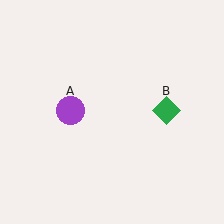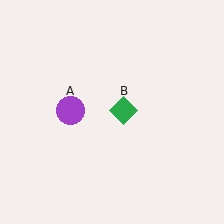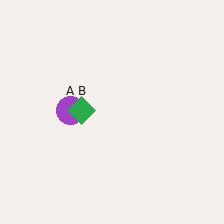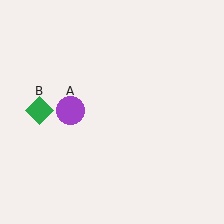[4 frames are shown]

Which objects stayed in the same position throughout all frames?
Purple circle (object A) remained stationary.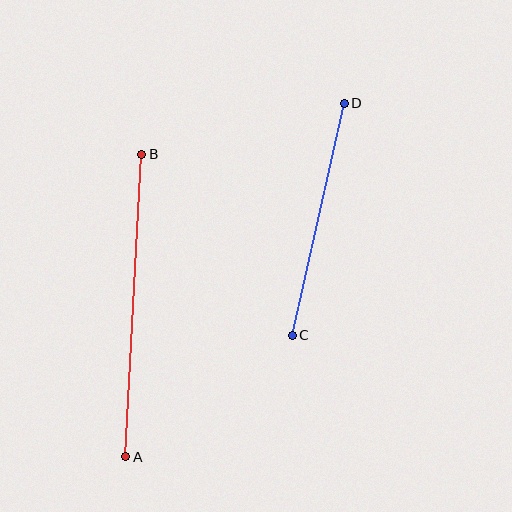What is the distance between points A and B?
The distance is approximately 303 pixels.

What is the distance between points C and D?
The distance is approximately 238 pixels.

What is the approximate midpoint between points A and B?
The midpoint is at approximately (134, 306) pixels.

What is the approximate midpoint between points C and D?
The midpoint is at approximately (318, 219) pixels.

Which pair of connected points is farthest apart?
Points A and B are farthest apart.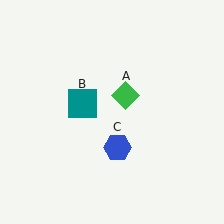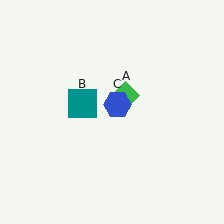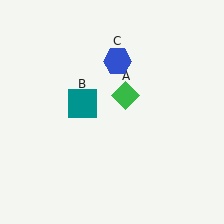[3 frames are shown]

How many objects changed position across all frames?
1 object changed position: blue hexagon (object C).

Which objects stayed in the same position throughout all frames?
Green diamond (object A) and teal square (object B) remained stationary.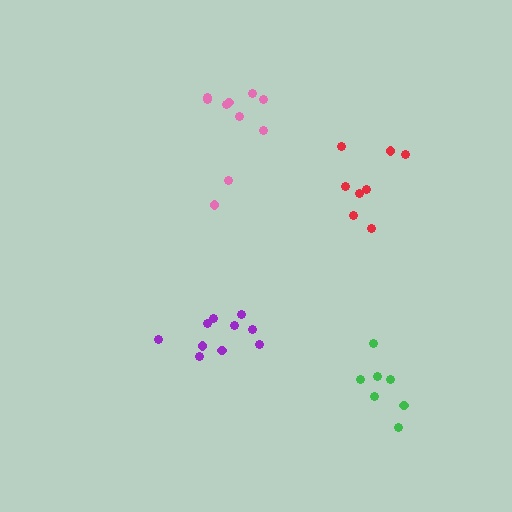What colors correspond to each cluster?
The clusters are colored: green, purple, pink, red.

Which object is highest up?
The pink cluster is topmost.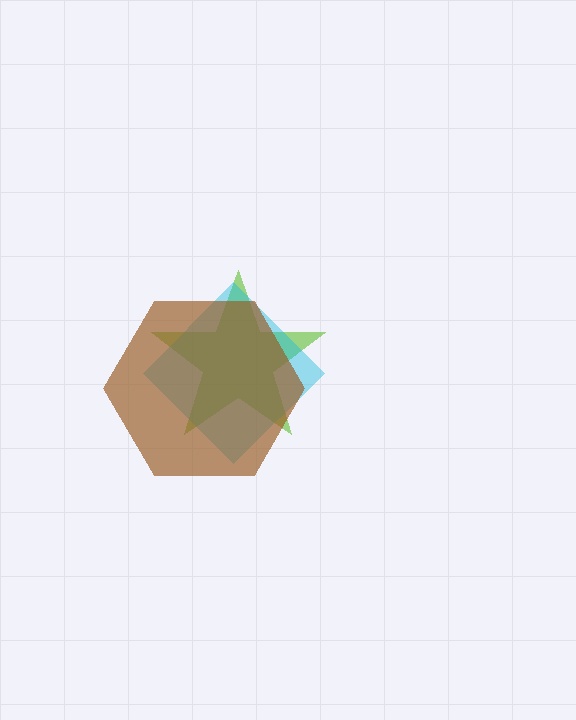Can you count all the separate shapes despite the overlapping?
Yes, there are 3 separate shapes.